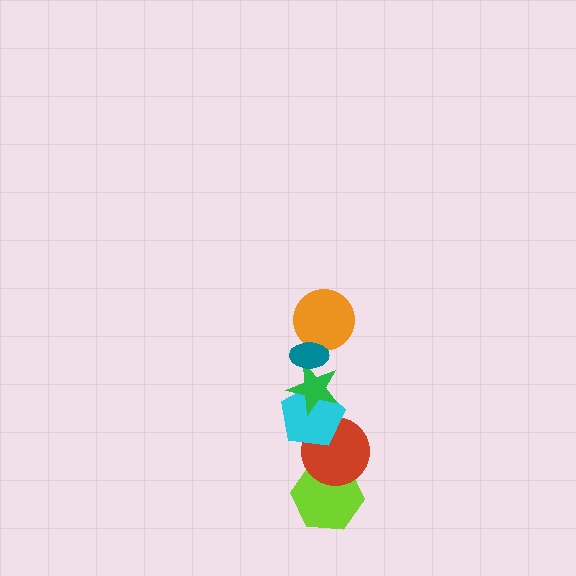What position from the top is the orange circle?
The orange circle is 2nd from the top.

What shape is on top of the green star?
The orange circle is on top of the green star.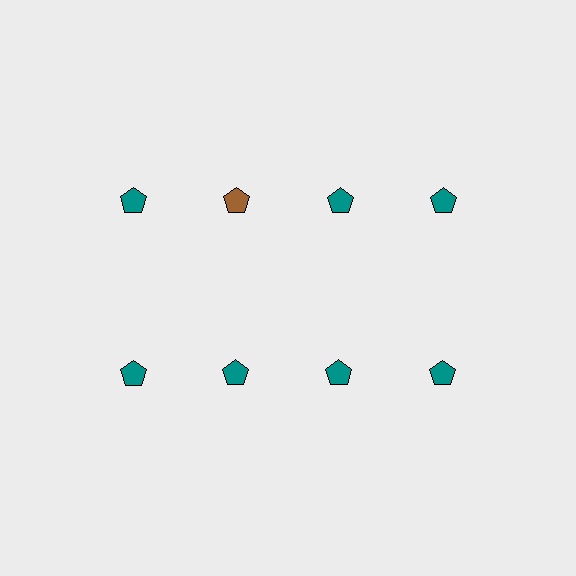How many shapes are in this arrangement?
There are 8 shapes arranged in a grid pattern.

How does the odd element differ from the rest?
It has a different color: brown instead of teal.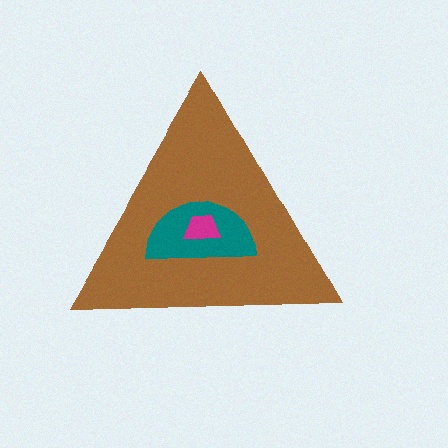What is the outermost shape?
The brown triangle.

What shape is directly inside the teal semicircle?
The magenta trapezoid.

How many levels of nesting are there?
3.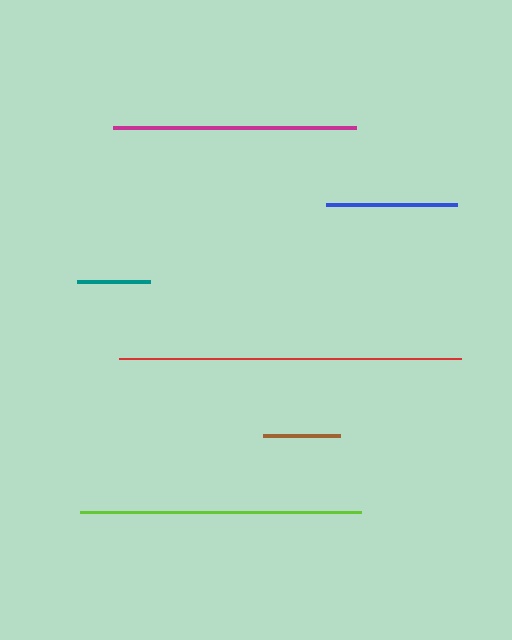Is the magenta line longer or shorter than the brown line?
The magenta line is longer than the brown line.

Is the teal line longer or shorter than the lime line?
The lime line is longer than the teal line.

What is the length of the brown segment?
The brown segment is approximately 77 pixels long.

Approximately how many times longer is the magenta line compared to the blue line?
The magenta line is approximately 1.9 times the length of the blue line.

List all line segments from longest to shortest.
From longest to shortest: red, lime, magenta, blue, brown, teal.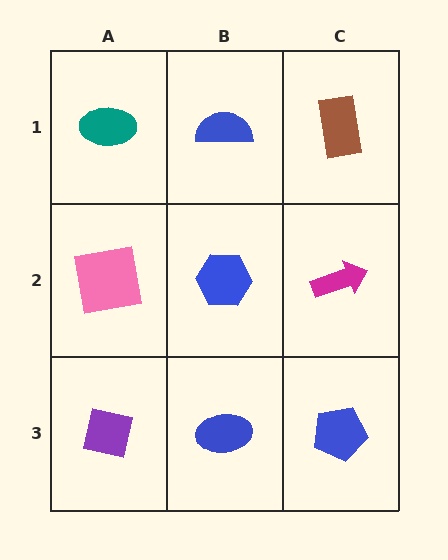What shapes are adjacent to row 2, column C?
A brown rectangle (row 1, column C), a blue pentagon (row 3, column C), a blue hexagon (row 2, column B).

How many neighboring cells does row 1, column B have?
3.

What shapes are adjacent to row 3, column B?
A blue hexagon (row 2, column B), a purple square (row 3, column A), a blue pentagon (row 3, column C).